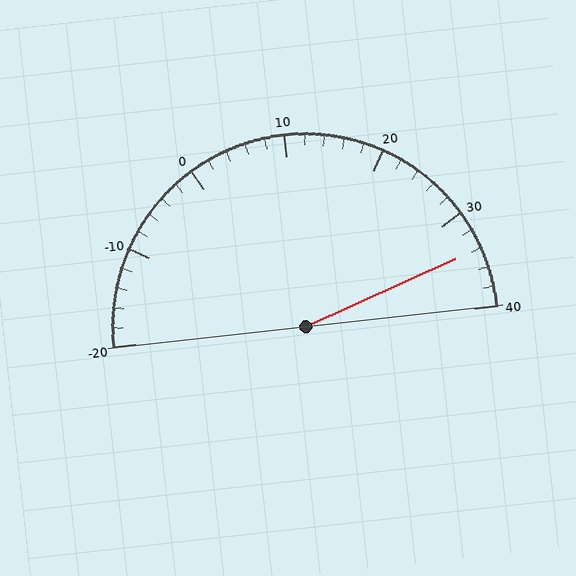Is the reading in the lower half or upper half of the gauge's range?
The reading is in the upper half of the range (-20 to 40).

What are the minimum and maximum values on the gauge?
The gauge ranges from -20 to 40.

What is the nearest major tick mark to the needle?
The nearest major tick mark is 30.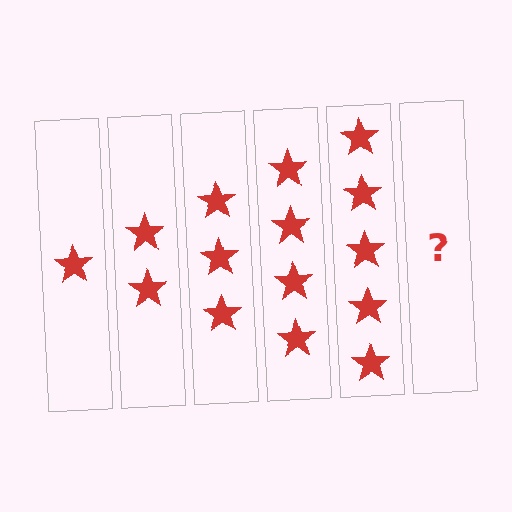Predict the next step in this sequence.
The next step is 6 stars.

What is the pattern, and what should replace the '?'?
The pattern is that each step adds one more star. The '?' should be 6 stars.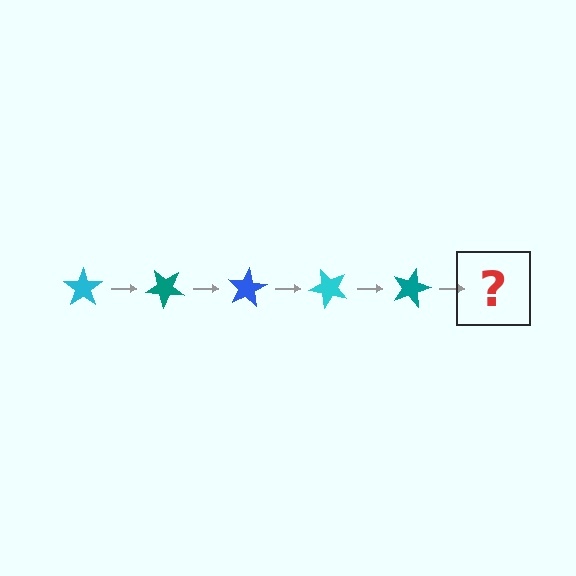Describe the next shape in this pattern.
It should be a blue star, rotated 200 degrees from the start.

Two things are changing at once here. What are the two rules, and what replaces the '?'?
The two rules are that it rotates 40 degrees each step and the color cycles through cyan, teal, and blue. The '?' should be a blue star, rotated 200 degrees from the start.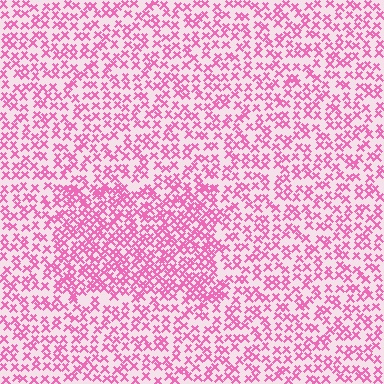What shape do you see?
I see a rectangle.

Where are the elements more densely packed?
The elements are more densely packed inside the rectangle boundary.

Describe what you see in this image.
The image contains small pink elements arranged at two different densities. A rectangle-shaped region is visible where the elements are more densely packed than the surrounding area.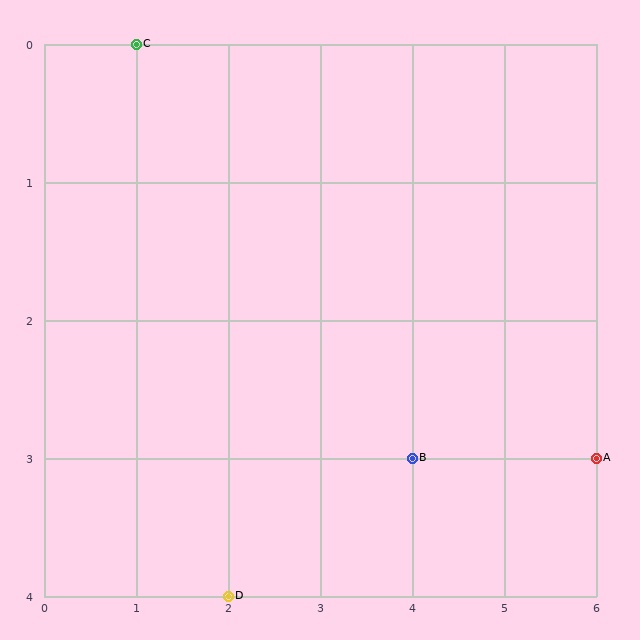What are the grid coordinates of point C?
Point C is at grid coordinates (1, 0).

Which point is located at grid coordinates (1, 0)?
Point C is at (1, 0).